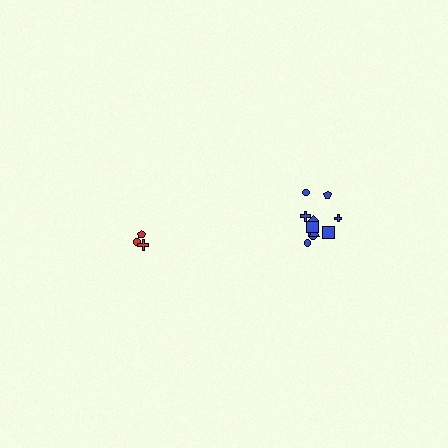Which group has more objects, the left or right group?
The right group.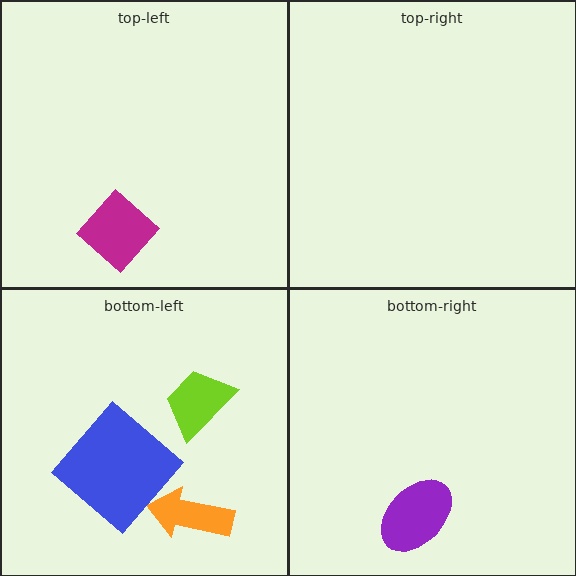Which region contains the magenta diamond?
The top-left region.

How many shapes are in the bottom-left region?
3.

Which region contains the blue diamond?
The bottom-left region.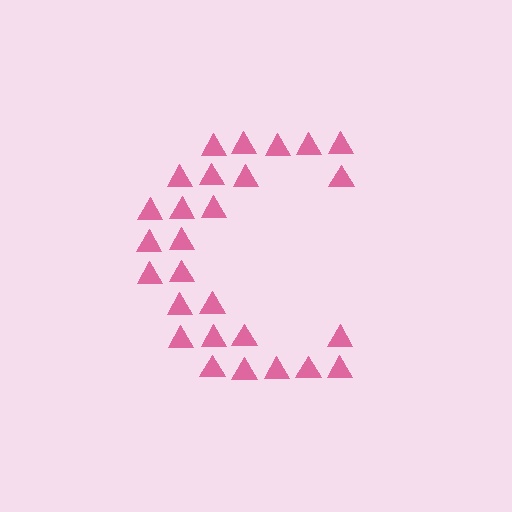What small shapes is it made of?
It is made of small triangles.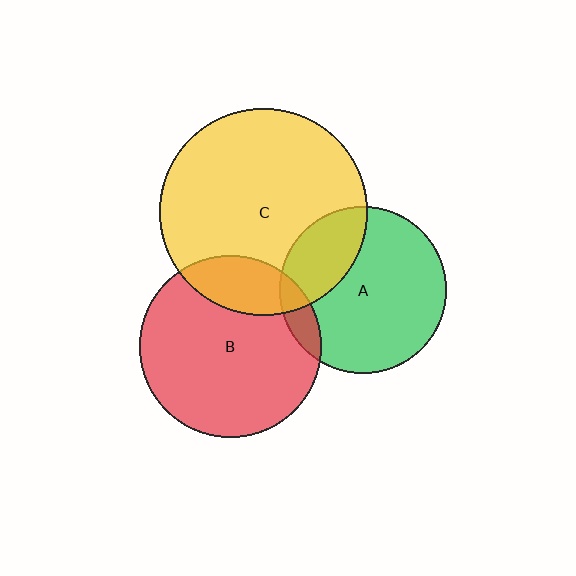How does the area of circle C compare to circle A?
Approximately 1.5 times.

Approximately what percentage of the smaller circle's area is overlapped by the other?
Approximately 10%.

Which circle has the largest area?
Circle C (yellow).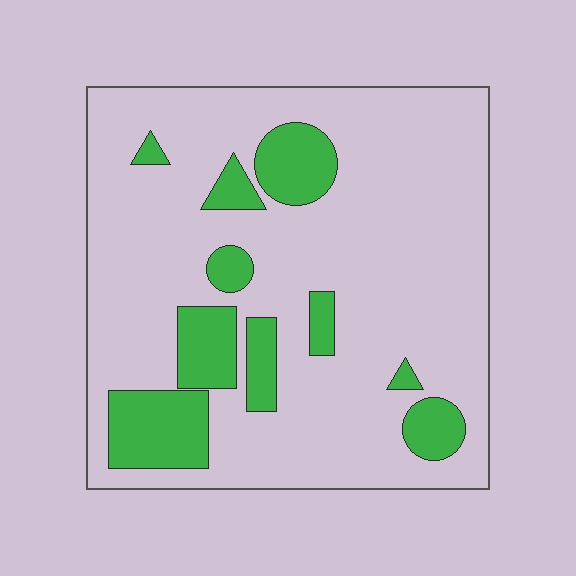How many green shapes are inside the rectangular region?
10.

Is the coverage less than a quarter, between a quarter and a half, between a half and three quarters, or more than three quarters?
Less than a quarter.